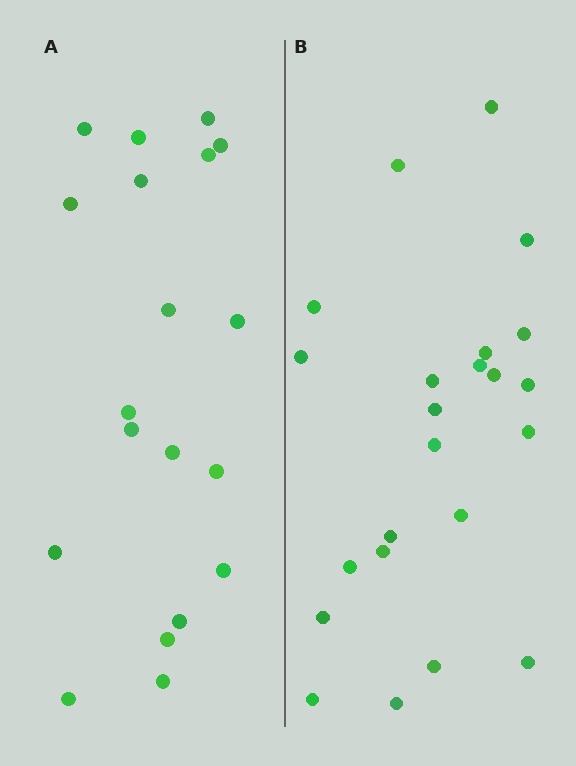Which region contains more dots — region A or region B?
Region B (the right region) has more dots.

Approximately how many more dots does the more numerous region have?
Region B has about 4 more dots than region A.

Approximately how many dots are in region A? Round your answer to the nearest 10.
About 20 dots. (The exact count is 19, which rounds to 20.)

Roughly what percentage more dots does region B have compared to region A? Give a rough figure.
About 20% more.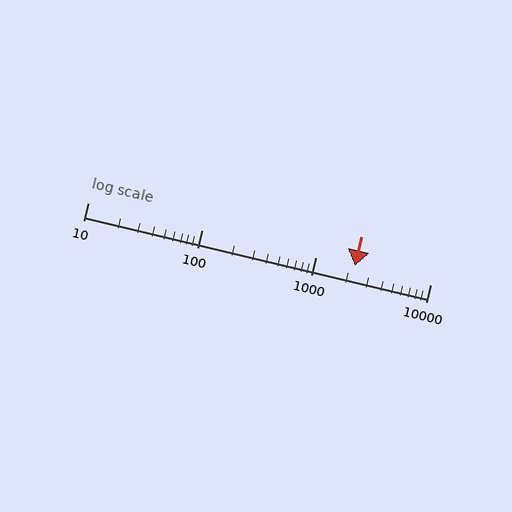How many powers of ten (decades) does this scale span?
The scale spans 3 decades, from 10 to 10000.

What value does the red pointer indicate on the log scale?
The pointer indicates approximately 2200.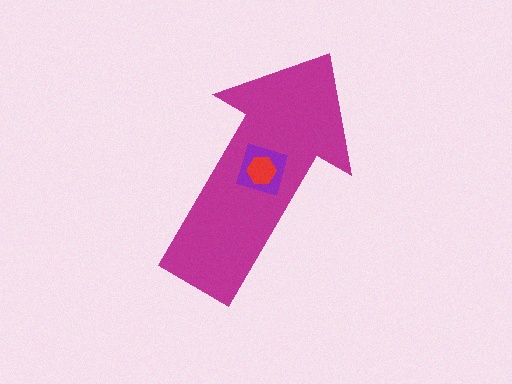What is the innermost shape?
The red hexagon.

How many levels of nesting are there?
3.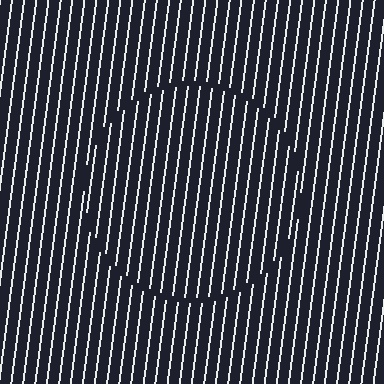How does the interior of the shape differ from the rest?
The interior of the shape contains the same grating, shifted by half a period — the contour is defined by the phase discontinuity where line-ends from the inner and outer gratings abut.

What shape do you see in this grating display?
An illusory circle. The interior of the shape contains the same grating, shifted by half a period — the contour is defined by the phase discontinuity where line-ends from the inner and outer gratings abut.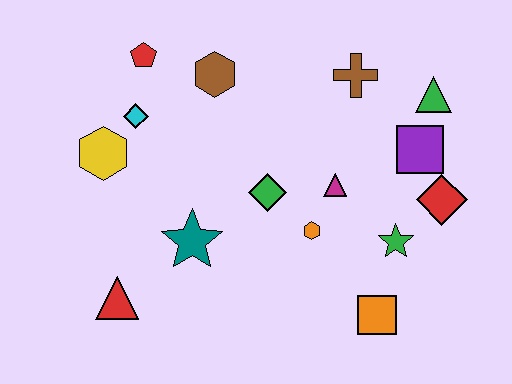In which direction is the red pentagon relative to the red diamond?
The red pentagon is to the left of the red diamond.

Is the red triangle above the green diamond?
No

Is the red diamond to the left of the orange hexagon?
No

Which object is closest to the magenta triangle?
The orange hexagon is closest to the magenta triangle.